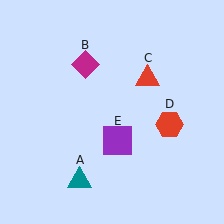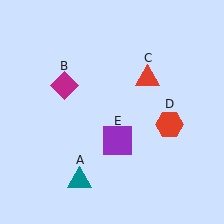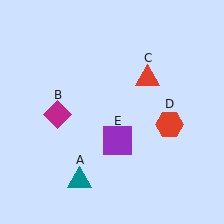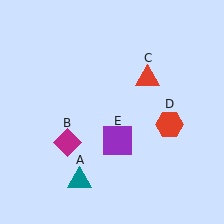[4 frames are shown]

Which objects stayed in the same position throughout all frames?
Teal triangle (object A) and red triangle (object C) and red hexagon (object D) and purple square (object E) remained stationary.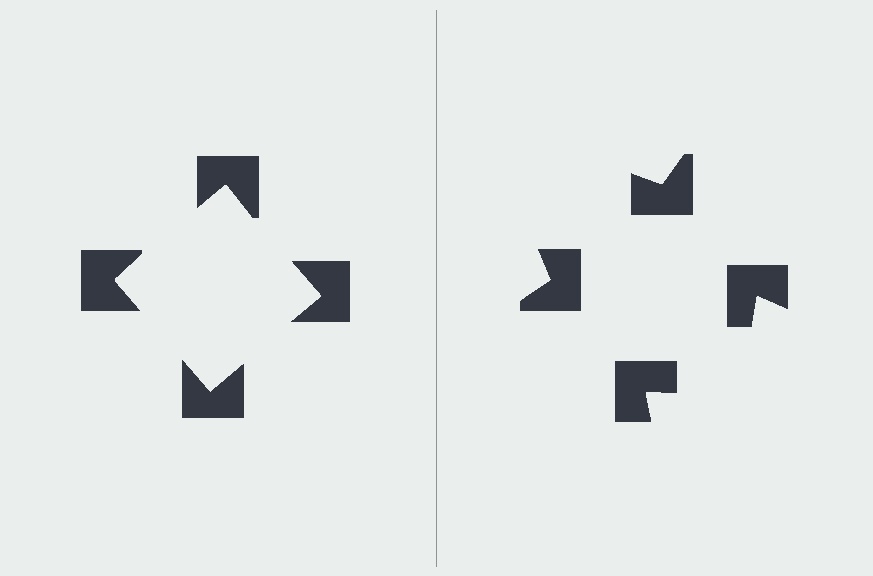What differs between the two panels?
The notched squares are positioned identically on both sides; only the wedge orientations differ. On the left they align to a square; on the right they are misaligned.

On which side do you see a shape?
An illusory square appears on the left side. On the right side the wedge cuts are rotated, so no coherent shape forms.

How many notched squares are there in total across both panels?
8 — 4 on each side.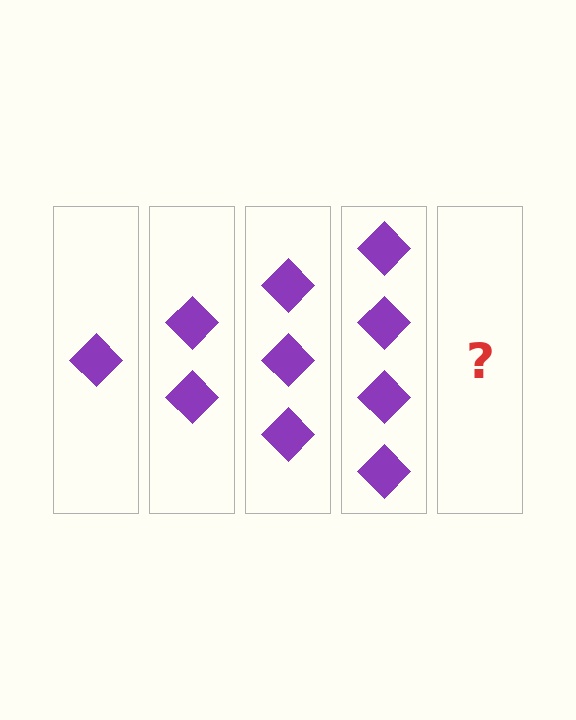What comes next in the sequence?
The next element should be 5 diamonds.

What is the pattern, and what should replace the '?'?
The pattern is that each step adds one more diamond. The '?' should be 5 diamonds.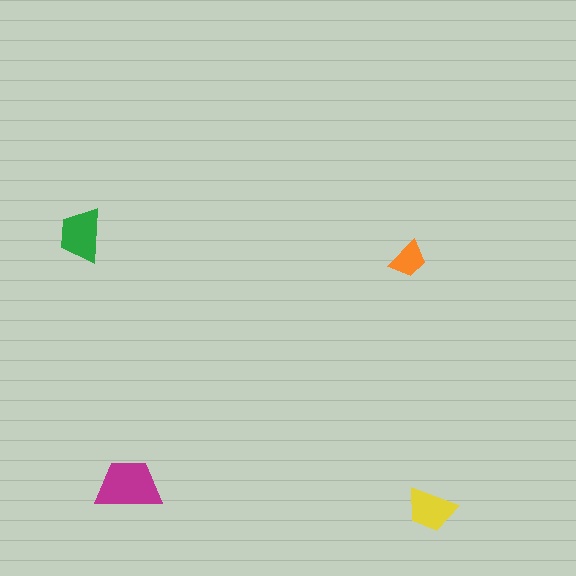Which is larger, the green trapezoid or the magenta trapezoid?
The magenta one.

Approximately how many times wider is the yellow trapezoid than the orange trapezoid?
About 1.5 times wider.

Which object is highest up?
The green trapezoid is topmost.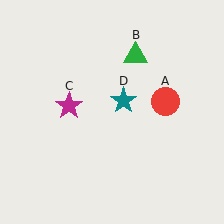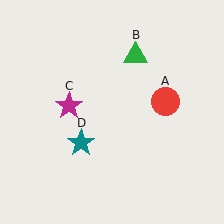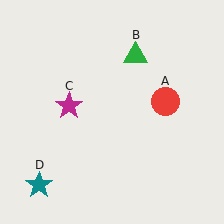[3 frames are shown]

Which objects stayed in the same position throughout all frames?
Red circle (object A) and green triangle (object B) and magenta star (object C) remained stationary.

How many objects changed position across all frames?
1 object changed position: teal star (object D).